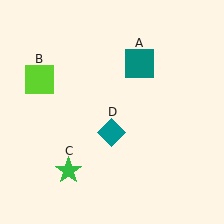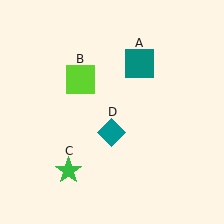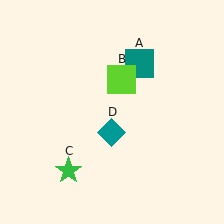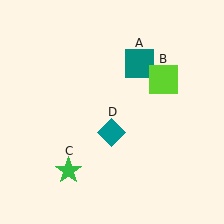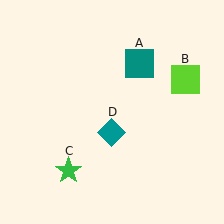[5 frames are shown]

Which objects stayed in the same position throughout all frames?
Teal square (object A) and green star (object C) and teal diamond (object D) remained stationary.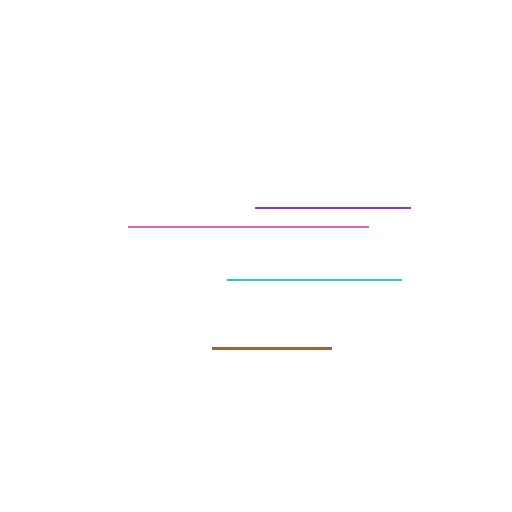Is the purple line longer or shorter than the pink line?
The pink line is longer than the purple line.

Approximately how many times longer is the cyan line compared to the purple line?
The cyan line is approximately 1.1 times the length of the purple line.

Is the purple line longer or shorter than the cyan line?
The cyan line is longer than the purple line.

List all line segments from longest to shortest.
From longest to shortest: pink, cyan, purple, brown.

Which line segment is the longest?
The pink line is the longest at approximately 240 pixels.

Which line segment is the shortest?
The brown line is the shortest at approximately 119 pixels.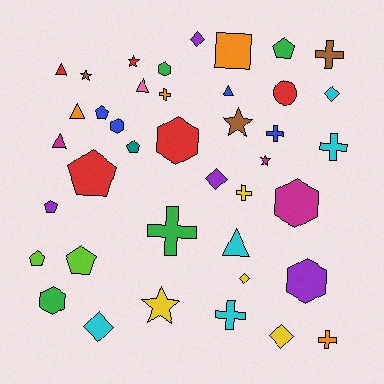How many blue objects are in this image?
There are 4 blue objects.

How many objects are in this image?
There are 40 objects.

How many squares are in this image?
There is 1 square.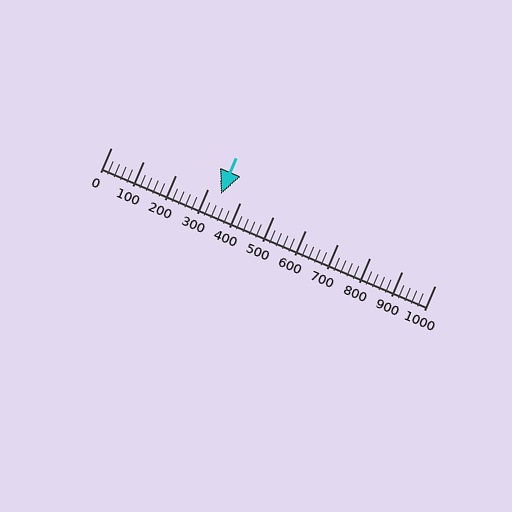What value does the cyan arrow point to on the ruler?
The cyan arrow points to approximately 340.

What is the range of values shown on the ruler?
The ruler shows values from 0 to 1000.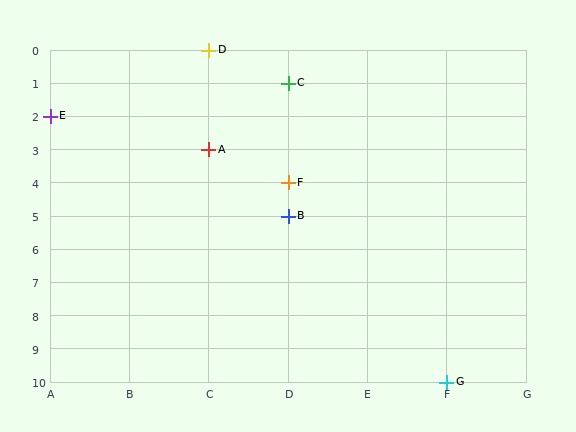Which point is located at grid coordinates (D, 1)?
Point C is at (D, 1).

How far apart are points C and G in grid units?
Points C and G are 2 columns and 9 rows apart (about 9.2 grid units diagonally).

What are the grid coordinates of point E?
Point E is at grid coordinates (A, 2).